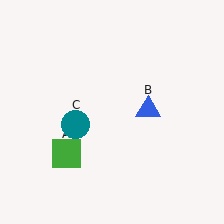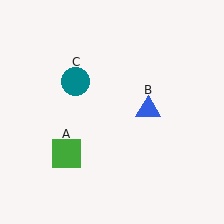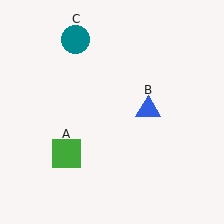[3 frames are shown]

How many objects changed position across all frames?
1 object changed position: teal circle (object C).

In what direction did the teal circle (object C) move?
The teal circle (object C) moved up.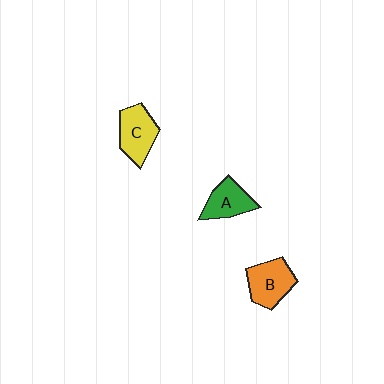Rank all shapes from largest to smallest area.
From largest to smallest: B (orange), C (yellow), A (green).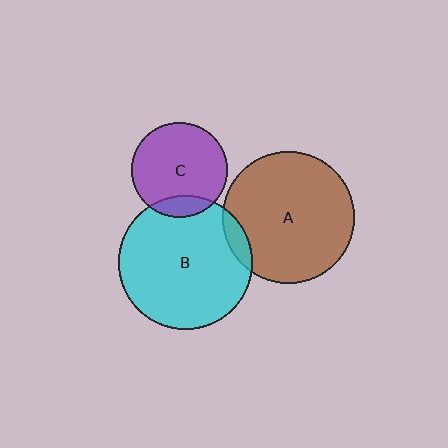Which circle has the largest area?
Circle B (cyan).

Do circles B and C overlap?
Yes.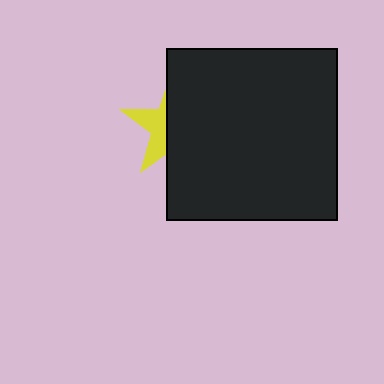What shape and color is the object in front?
The object in front is a black square.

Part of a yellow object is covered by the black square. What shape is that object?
It is a star.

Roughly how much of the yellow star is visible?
A small part of it is visible (roughly 36%).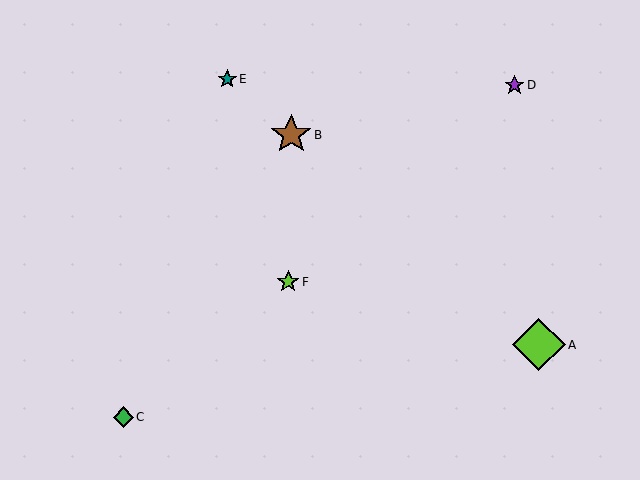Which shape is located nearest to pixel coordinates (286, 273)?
The lime star (labeled F) at (288, 282) is nearest to that location.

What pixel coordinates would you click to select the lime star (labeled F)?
Click at (288, 282) to select the lime star F.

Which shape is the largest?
The lime diamond (labeled A) is the largest.